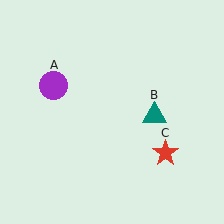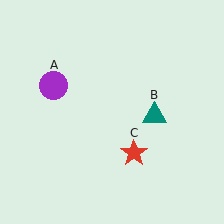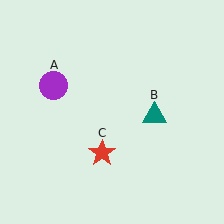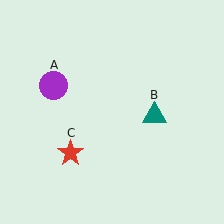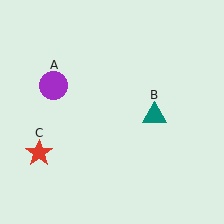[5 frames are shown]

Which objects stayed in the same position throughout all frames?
Purple circle (object A) and teal triangle (object B) remained stationary.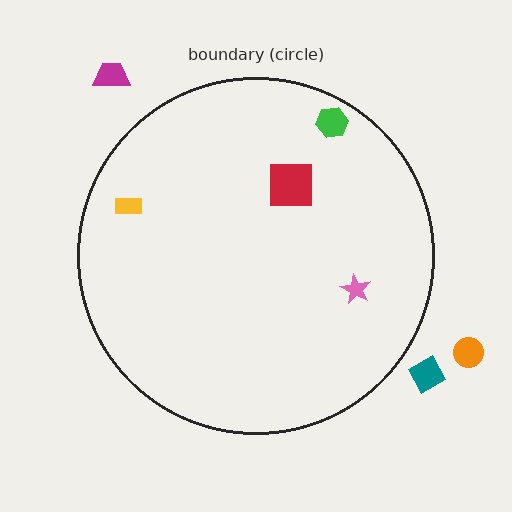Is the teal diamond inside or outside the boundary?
Outside.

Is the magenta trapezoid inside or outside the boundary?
Outside.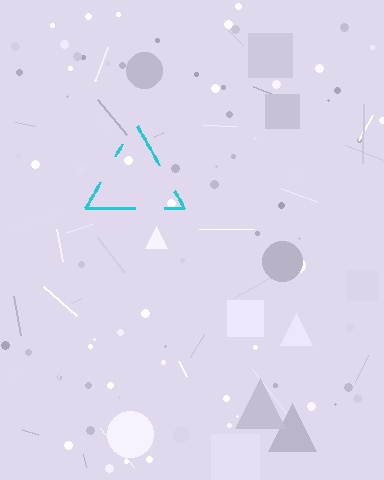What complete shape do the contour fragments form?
The contour fragments form a triangle.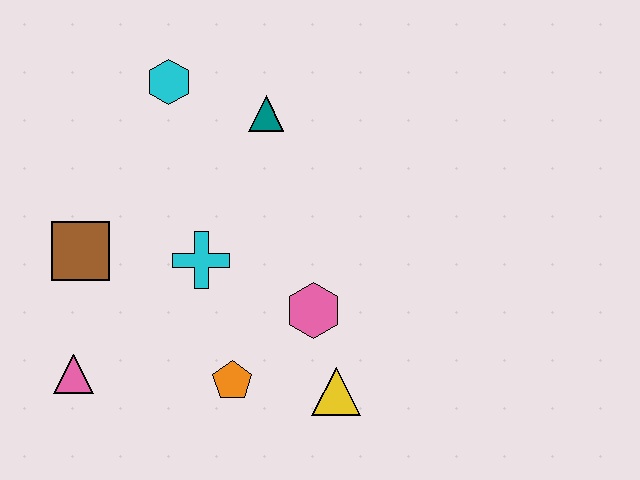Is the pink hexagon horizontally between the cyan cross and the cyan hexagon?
No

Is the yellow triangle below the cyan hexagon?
Yes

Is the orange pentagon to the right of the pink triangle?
Yes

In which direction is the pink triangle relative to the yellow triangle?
The pink triangle is to the left of the yellow triangle.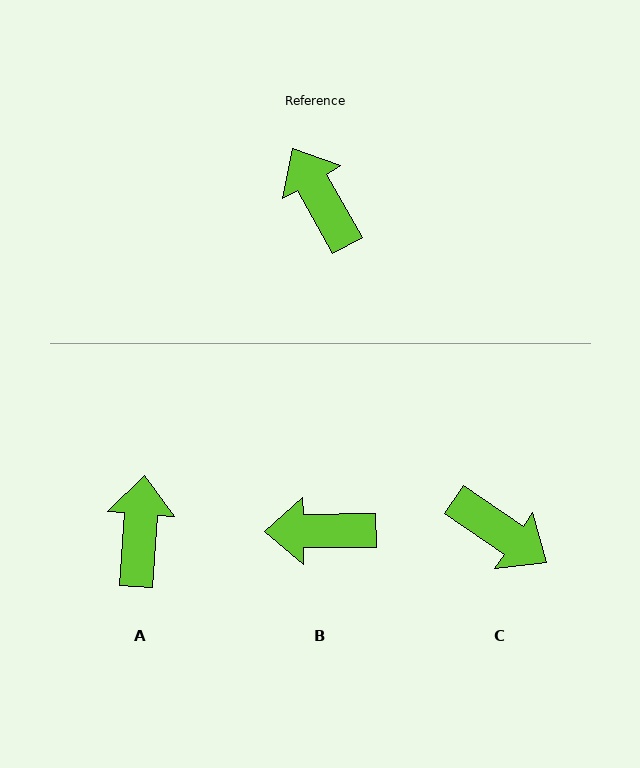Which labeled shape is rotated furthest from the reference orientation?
C, about 154 degrees away.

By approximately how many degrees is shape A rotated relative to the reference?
Approximately 34 degrees clockwise.